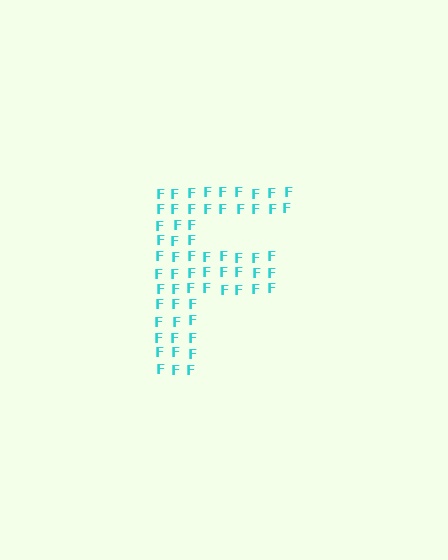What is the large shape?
The large shape is the letter F.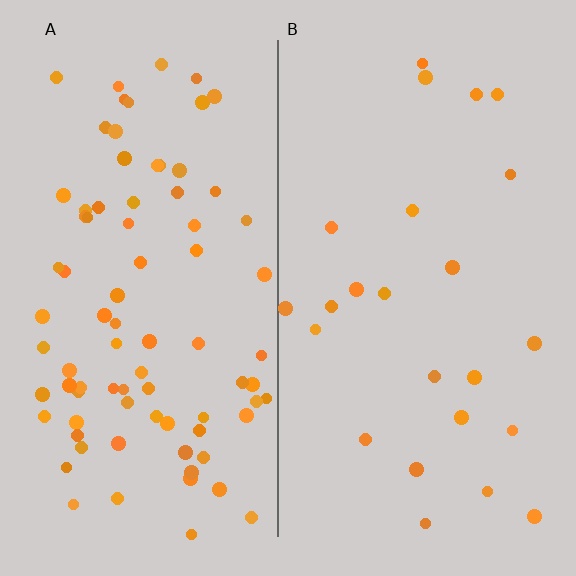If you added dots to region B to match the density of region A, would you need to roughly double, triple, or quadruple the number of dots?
Approximately triple.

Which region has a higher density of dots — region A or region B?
A (the left).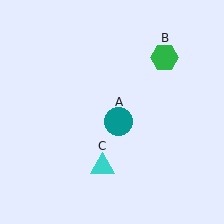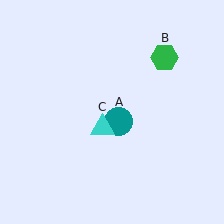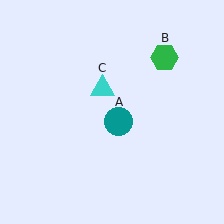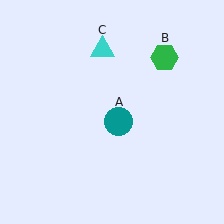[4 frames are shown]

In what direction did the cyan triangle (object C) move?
The cyan triangle (object C) moved up.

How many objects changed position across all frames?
1 object changed position: cyan triangle (object C).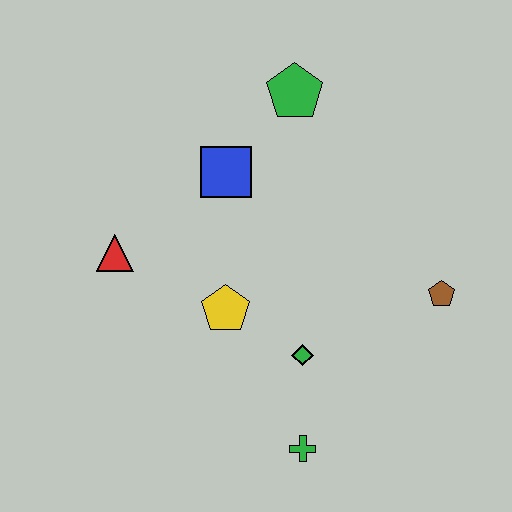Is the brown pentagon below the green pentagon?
Yes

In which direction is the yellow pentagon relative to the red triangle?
The yellow pentagon is to the right of the red triangle.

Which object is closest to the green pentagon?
The blue square is closest to the green pentagon.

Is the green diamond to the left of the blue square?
No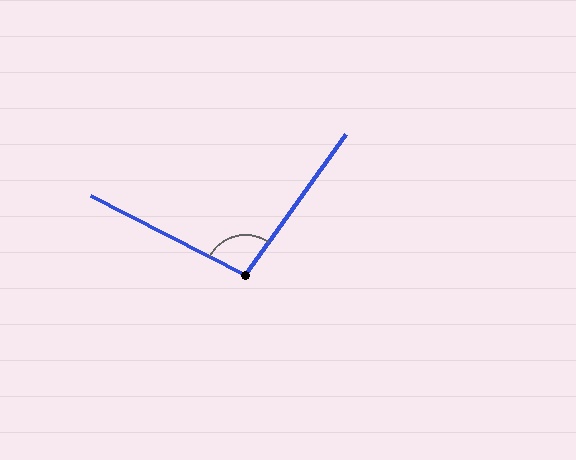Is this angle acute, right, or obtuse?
It is obtuse.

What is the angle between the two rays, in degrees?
Approximately 99 degrees.